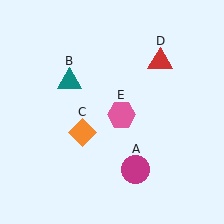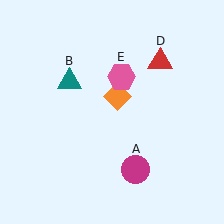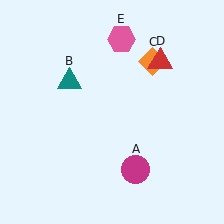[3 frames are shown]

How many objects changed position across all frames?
2 objects changed position: orange diamond (object C), pink hexagon (object E).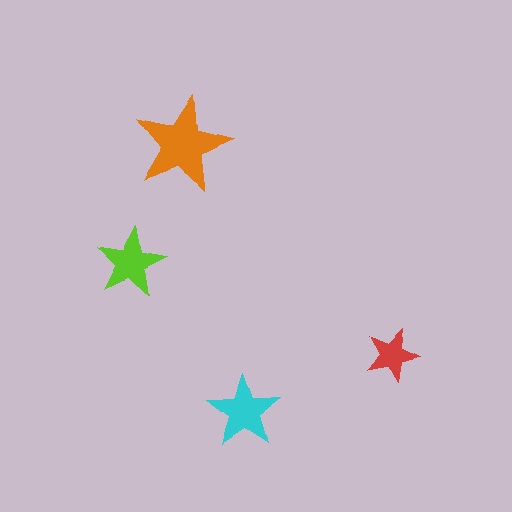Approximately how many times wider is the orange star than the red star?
About 2 times wider.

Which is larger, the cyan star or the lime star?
The cyan one.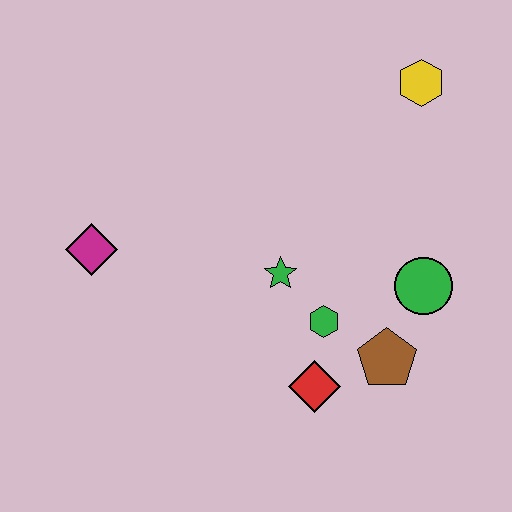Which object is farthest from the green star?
The yellow hexagon is farthest from the green star.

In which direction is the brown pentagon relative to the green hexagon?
The brown pentagon is to the right of the green hexagon.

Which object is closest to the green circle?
The brown pentagon is closest to the green circle.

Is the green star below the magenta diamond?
Yes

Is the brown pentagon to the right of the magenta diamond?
Yes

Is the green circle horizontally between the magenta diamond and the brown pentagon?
No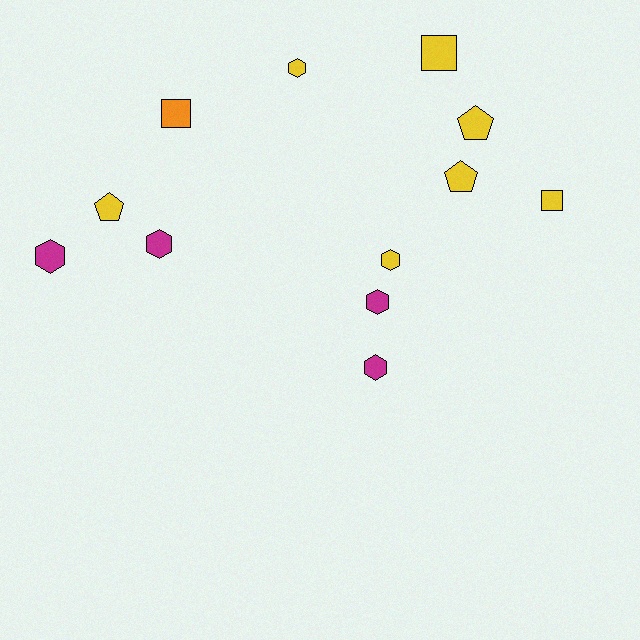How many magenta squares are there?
There are no magenta squares.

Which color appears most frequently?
Yellow, with 7 objects.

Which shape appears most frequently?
Hexagon, with 6 objects.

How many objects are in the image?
There are 12 objects.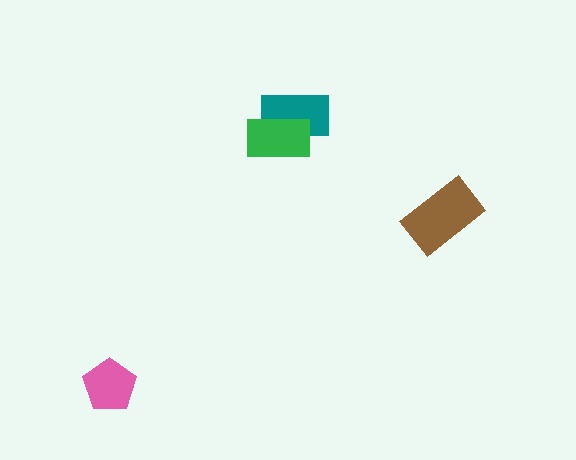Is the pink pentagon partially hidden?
No, no other shape covers it.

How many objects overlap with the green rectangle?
1 object overlaps with the green rectangle.